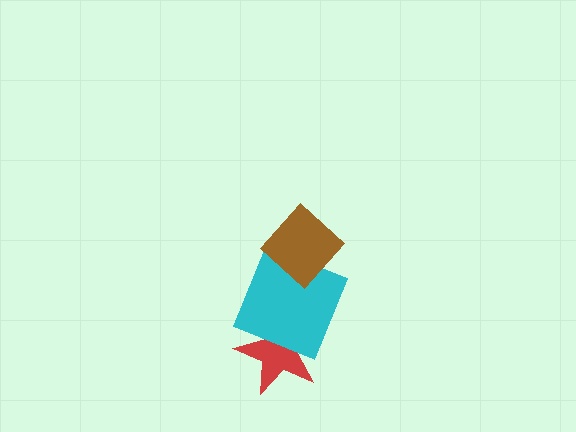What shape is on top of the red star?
The cyan square is on top of the red star.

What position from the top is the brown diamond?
The brown diamond is 1st from the top.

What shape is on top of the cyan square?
The brown diamond is on top of the cyan square.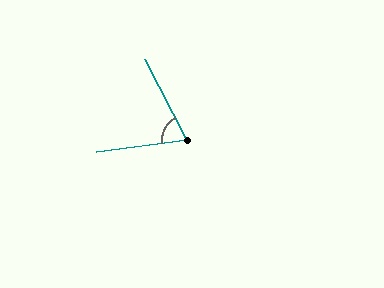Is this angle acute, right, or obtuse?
It is acute.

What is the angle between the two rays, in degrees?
Approximately 70 degrees.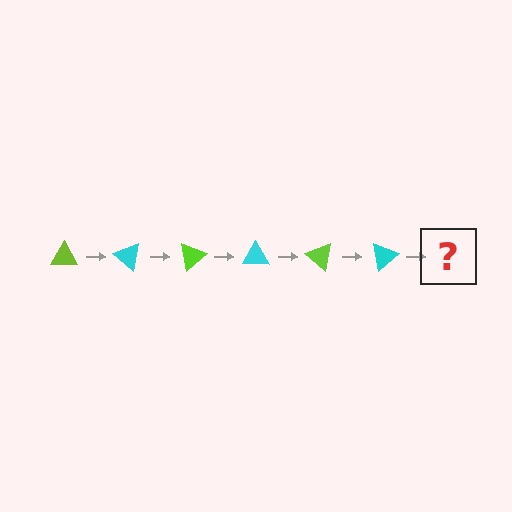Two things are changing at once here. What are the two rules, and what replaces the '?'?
The two rules are that it rotates 40 degrees each step and the color cycles through lime and cyan. The '?' should be a lime triangle, rotated 240 degrees from the start.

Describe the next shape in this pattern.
It should be a lime triangle, rotated 240 degrees from the start.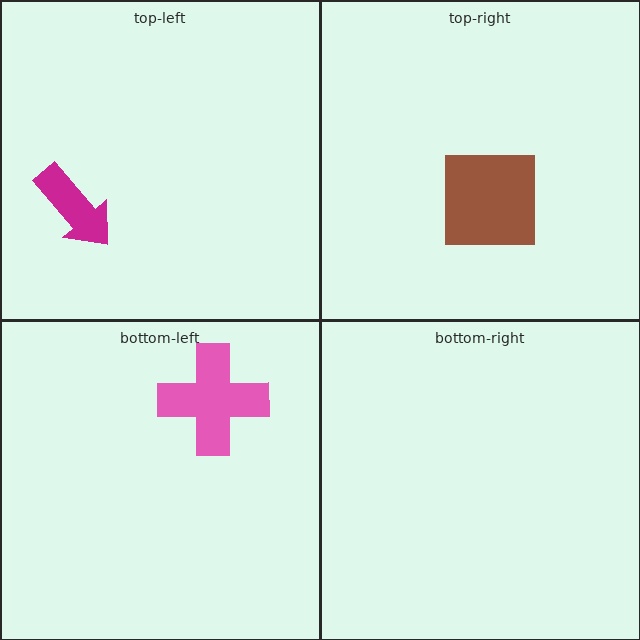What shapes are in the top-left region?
The magenta arrow.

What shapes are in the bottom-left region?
The pink cross.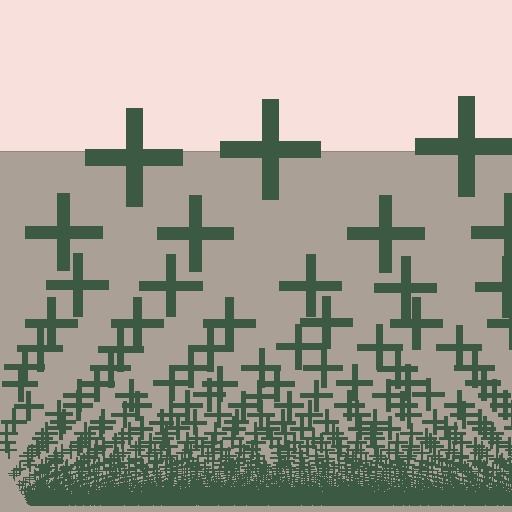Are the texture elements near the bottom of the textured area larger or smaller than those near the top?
Smaller. The gradient is inverted — elements near the bottom are smaller and denser.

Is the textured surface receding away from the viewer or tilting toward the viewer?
The surface appears to tilt toward the viewer. Texture elements get larger and sparser toward the top.